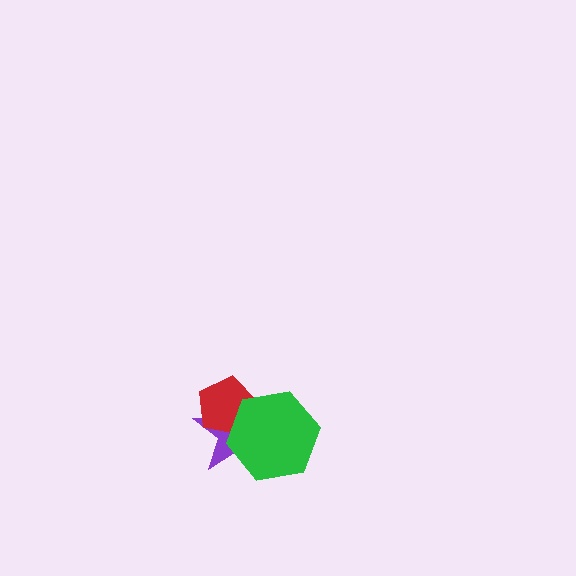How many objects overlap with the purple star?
2 objects overlap with the purple star.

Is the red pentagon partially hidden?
Yes, it is partially covered by another shape.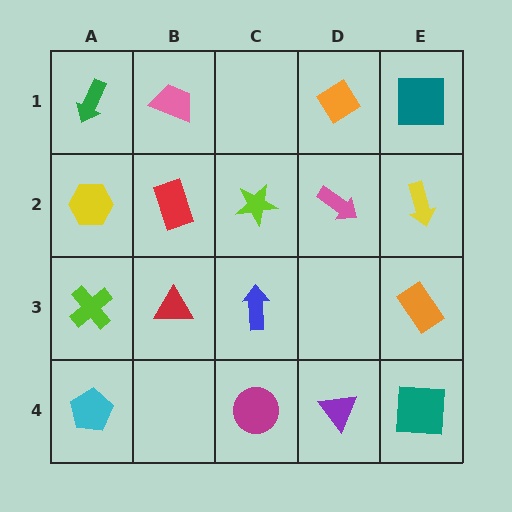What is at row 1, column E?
A teal square.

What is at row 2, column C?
A lime star.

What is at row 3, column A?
A lime cross.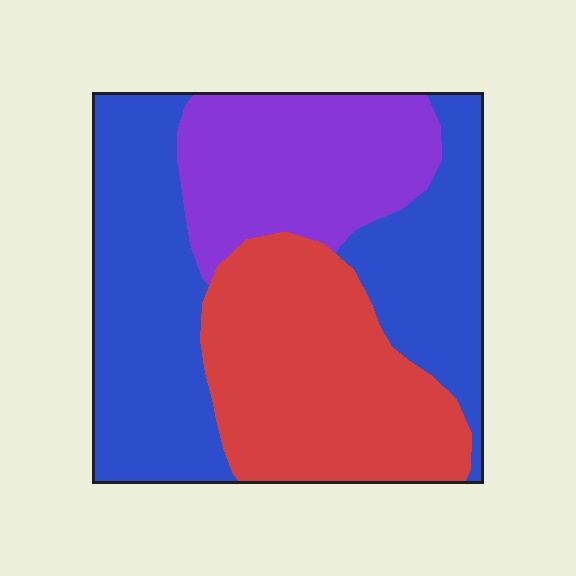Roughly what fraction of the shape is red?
Red takes up between a quarter and a half of the shape.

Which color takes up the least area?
Purple, at roughly 25%.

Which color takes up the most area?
Blue, at roughly 45%.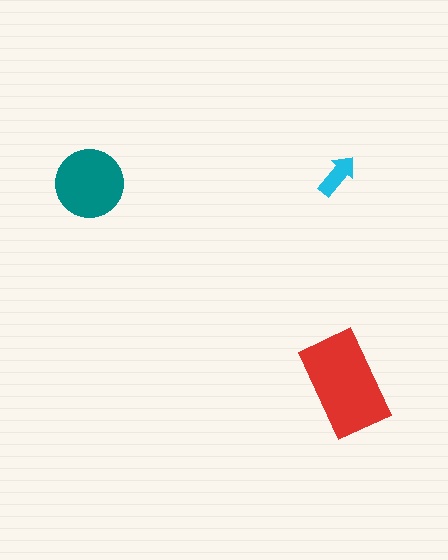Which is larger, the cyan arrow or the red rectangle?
The red rectangle.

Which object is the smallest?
The cyan arrow.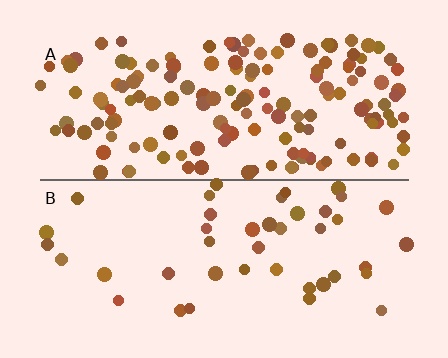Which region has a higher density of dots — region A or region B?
A (the top).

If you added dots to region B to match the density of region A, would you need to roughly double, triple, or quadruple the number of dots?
Approximately quadruple.